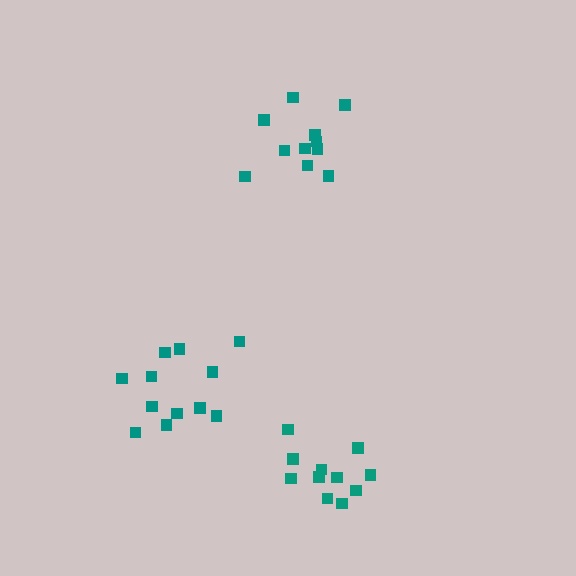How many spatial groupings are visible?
There are 3 spatial groupings.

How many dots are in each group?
Group 1: 11 dots, Group 2: 12 dots, Group 3: 11 dots (34 total).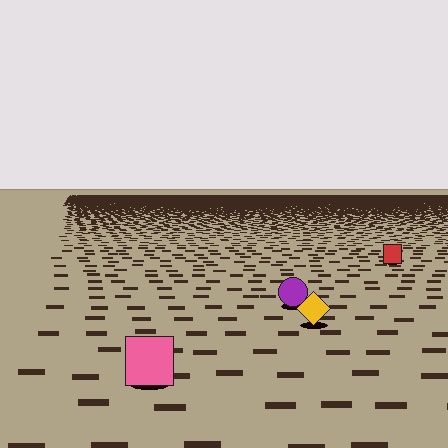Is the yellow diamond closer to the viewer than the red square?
Yes. The yellow diamond is closer — you can tell from the texture gradient: the ground texture is coarser near it.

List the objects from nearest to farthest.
From nearest to farthest: the pink square, the yellow diamond, the purple circle, the red square.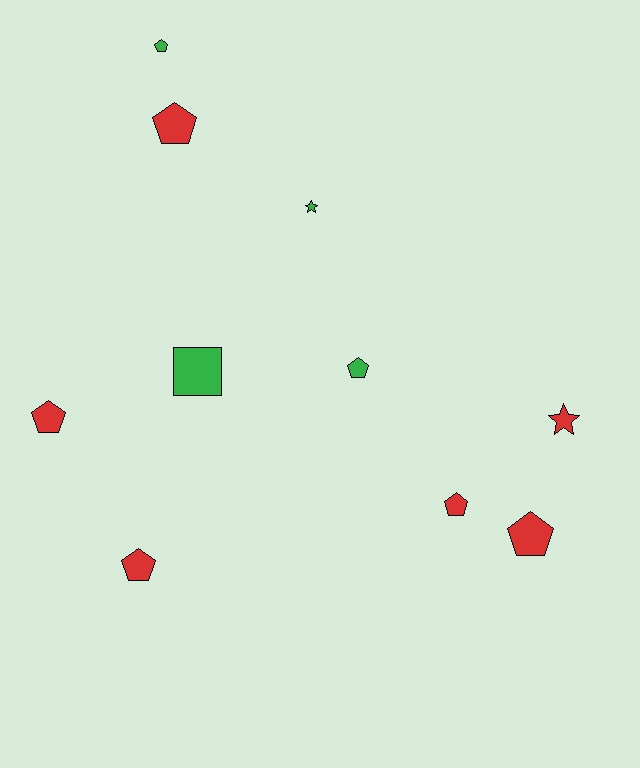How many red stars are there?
There is 1 red star.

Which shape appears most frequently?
Pentagon, with 7 objects.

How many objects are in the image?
There are 10 objects.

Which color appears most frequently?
Red, with 6 objects.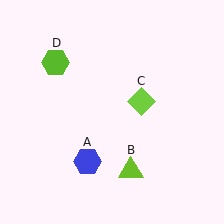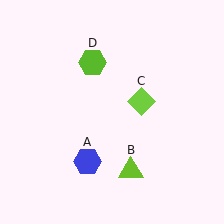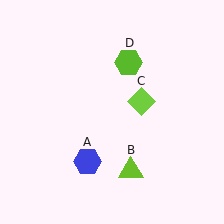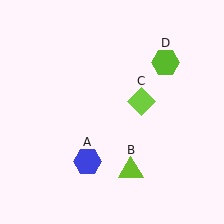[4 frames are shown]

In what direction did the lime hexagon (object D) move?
The lime hexagon (object D) moved right.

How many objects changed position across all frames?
1 object changed position: lime hexagon (object D).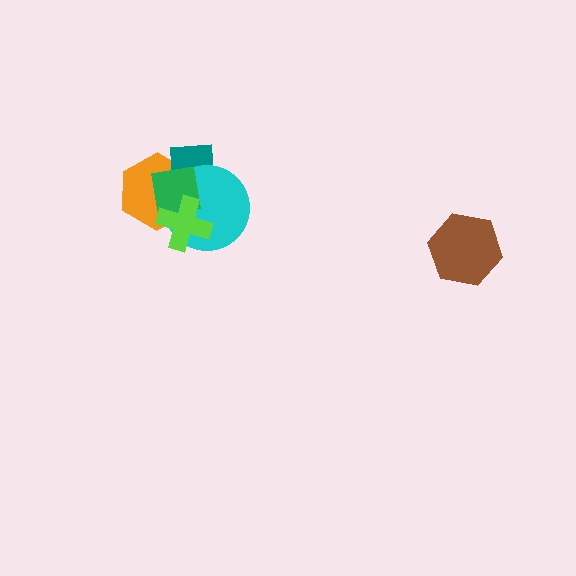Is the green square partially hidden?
Yes, it is partially covered by another shape.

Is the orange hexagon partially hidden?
Yes, it is partially covered by another shape.